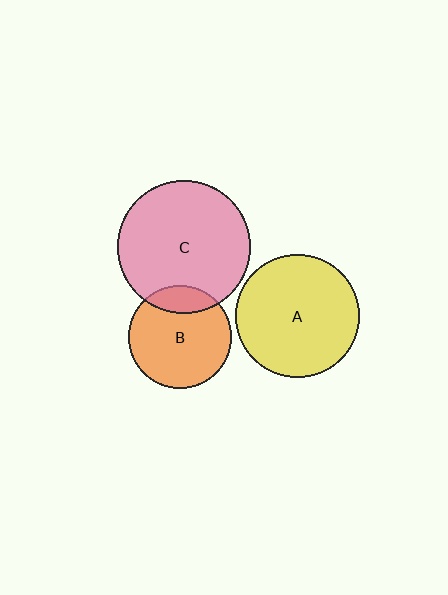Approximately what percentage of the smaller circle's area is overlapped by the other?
Approximately 20%.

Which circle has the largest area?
Circle C (pink).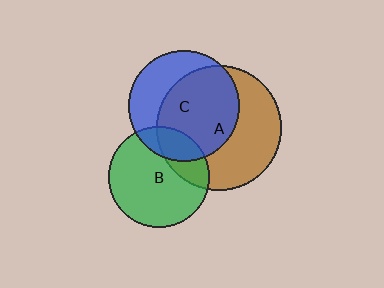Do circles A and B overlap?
Yes.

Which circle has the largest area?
Circle A (brown).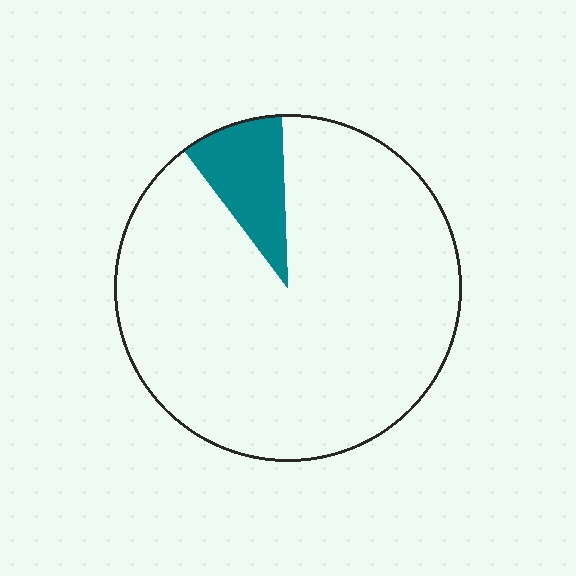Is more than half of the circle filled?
No.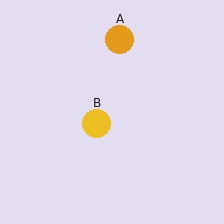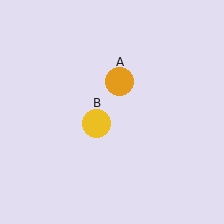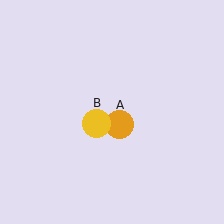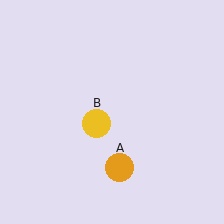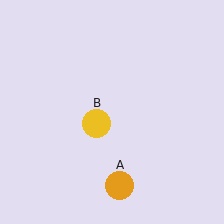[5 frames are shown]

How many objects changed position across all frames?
1 object changed position: orange circle (object A).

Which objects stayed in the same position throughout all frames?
Yellow circle (object B) remained stationary.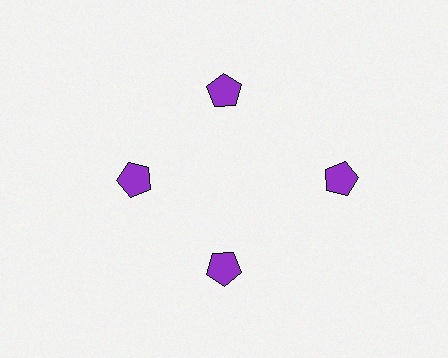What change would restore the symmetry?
The symmetry would be restored by moving it inward, back onto the ring so that all 4 pentagons sit at equal angles and equal distance from the center.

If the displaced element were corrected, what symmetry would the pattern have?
It would have 4-fold rotational symmetry — the pattern would map onto itself every 90 degrees.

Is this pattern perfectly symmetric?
No. The 4 purple pentagons are arranged in a ring, but one element near the 3 o'clock position is pushed outward from the center, breaking the 4-fold rotational symmetry.